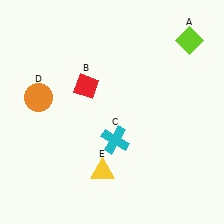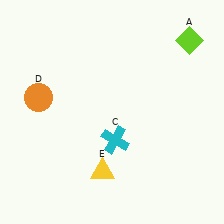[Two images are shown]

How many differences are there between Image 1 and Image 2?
There is 1 difference between the two images.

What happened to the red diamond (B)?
The red diamond (B) was removed in Image 2. It was in the top-left area of Image 1.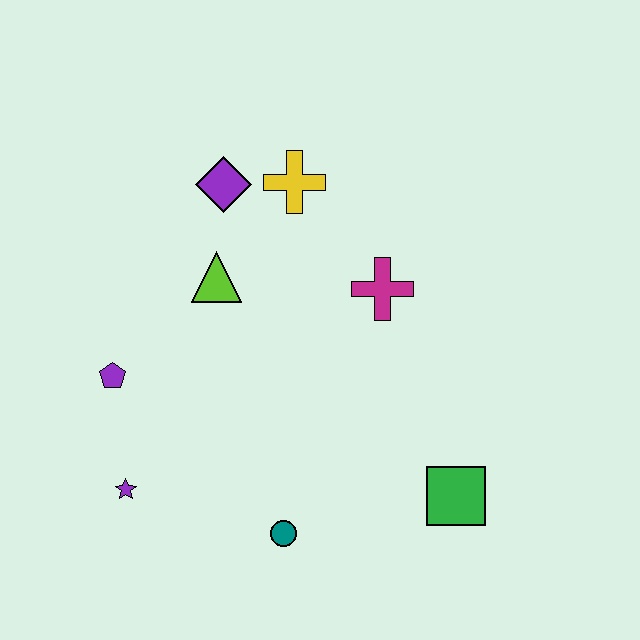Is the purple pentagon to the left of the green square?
Yes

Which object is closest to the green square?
The teal circle is closest to the green square.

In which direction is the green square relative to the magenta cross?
The green square is below the magenta cross.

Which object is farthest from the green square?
The purple diamond is farthest from the green square.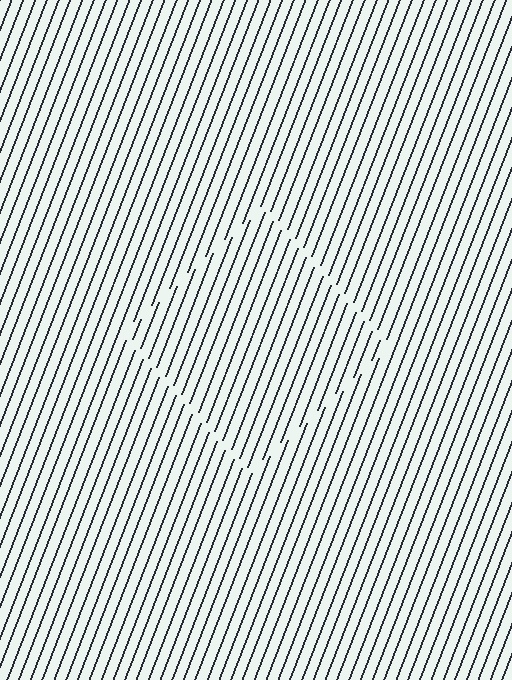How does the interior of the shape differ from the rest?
The interior of the shape contains the same grating, shifted by half a period — the contour is defined by the phase discontinuity where line-ends from the inner and outer gratings abut.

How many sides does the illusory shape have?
4 sides — the line-ends trace a square.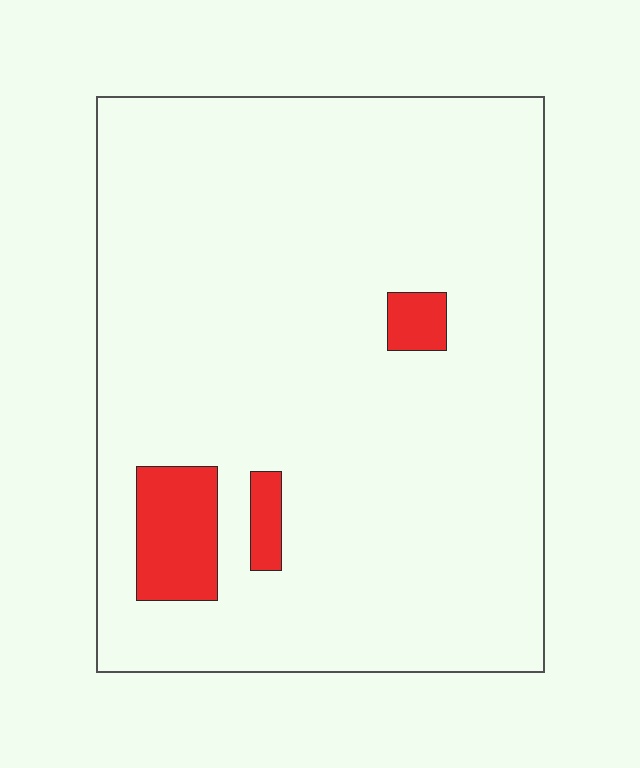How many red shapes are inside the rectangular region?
3.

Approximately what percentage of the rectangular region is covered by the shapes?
Approximately 5%.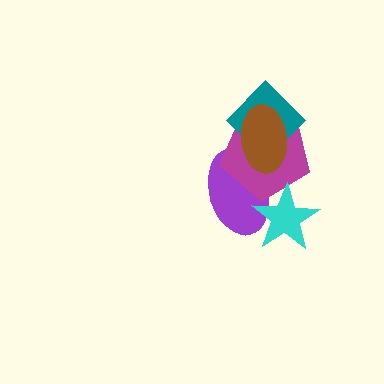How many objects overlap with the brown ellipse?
3 objects overlap with the brown ellipse.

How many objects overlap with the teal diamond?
2 objects overlap with the teal diamond.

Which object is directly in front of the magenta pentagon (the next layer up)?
The teal diamond is directly in front of the magenta pentagon.